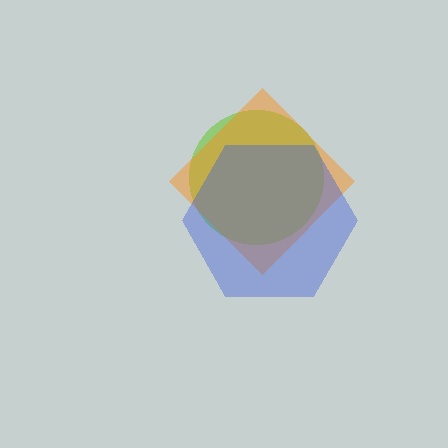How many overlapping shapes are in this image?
There are 3 overlapping shapes in the image.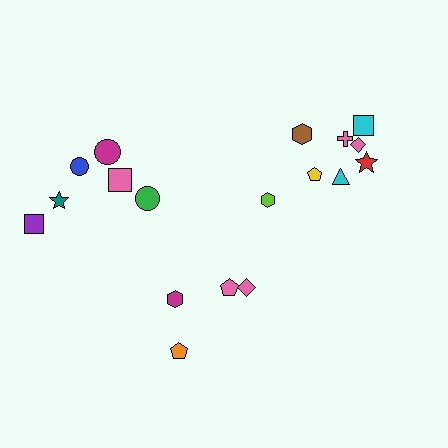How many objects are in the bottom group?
There are 4 objects.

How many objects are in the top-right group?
There are 8 objects.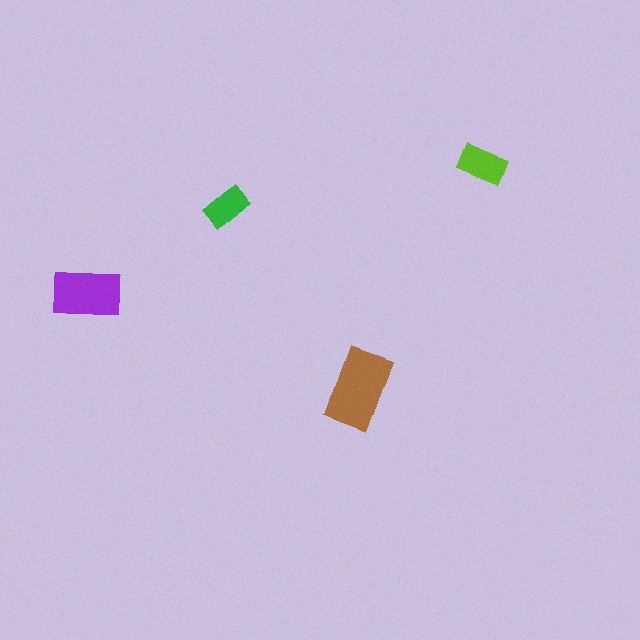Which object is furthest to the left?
The purple rectangle is leftmost.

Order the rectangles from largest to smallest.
the brown one, the purple one, the lime one, the green one.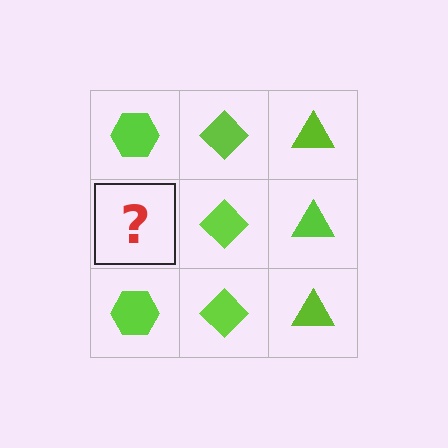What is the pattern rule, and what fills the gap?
The rule is that each column has a consistent shape. The gap should be filled with a lime hexagon.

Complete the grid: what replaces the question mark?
The question mark should be replaced with a lime hexagon.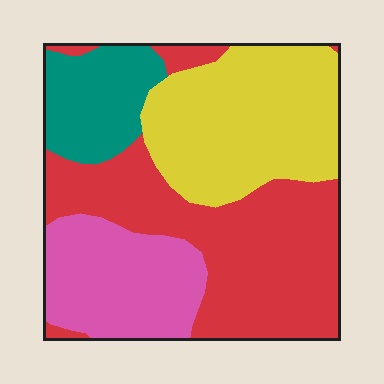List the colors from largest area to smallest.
From largest to smallest: red, yellow, pink, teal.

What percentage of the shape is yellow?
Yellow covers 29% of the shape.